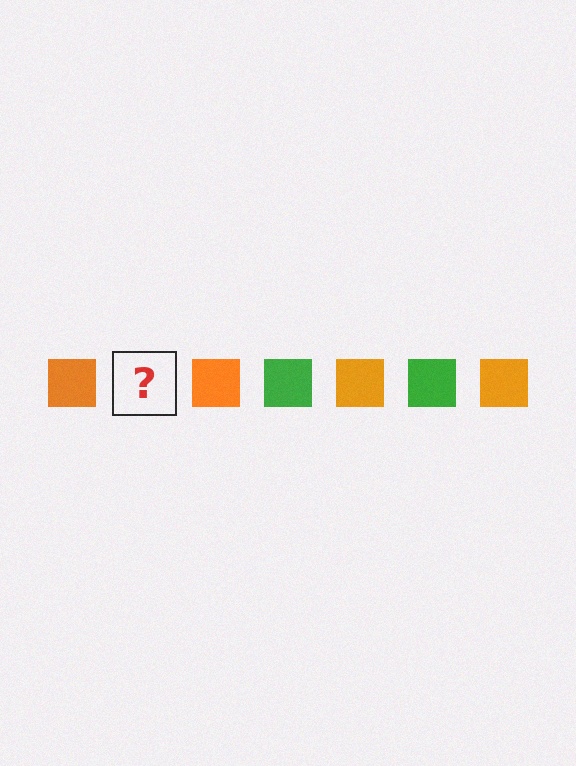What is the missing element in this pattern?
The missing element is a green square.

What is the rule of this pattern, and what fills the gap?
The rule is that the pattern cycles through orange, green squares. The gap should be filled with a green square.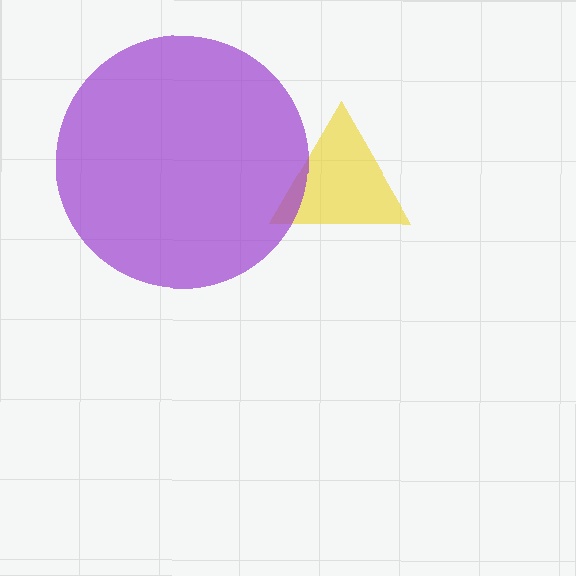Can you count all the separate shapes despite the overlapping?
Yes, there are 2 separate shapes.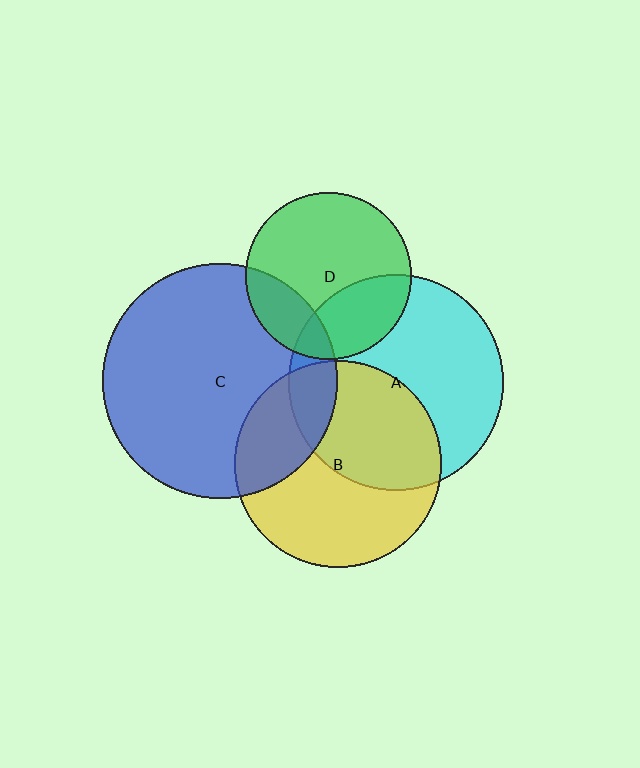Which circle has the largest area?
Circle C (blue).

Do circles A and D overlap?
Yes.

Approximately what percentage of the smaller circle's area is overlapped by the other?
Approximately 30%.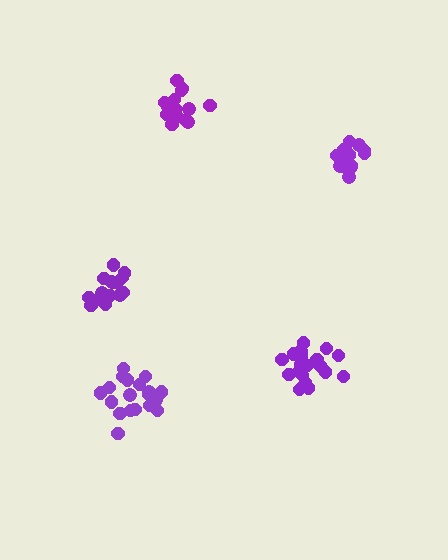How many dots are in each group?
Group 1: 16 dots, Group 2: 15 dots, Group 3: 20 dots, Group 4: 20 dots, Group 5: 14 dots (85 total).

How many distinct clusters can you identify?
There are 5 distinct clusters.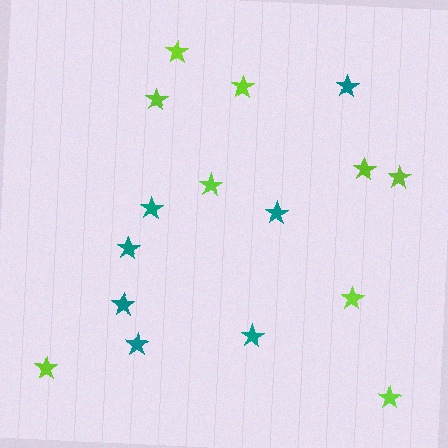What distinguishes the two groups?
There are 2 groups: one group of teal stars (7) and one group of lime stars (9).